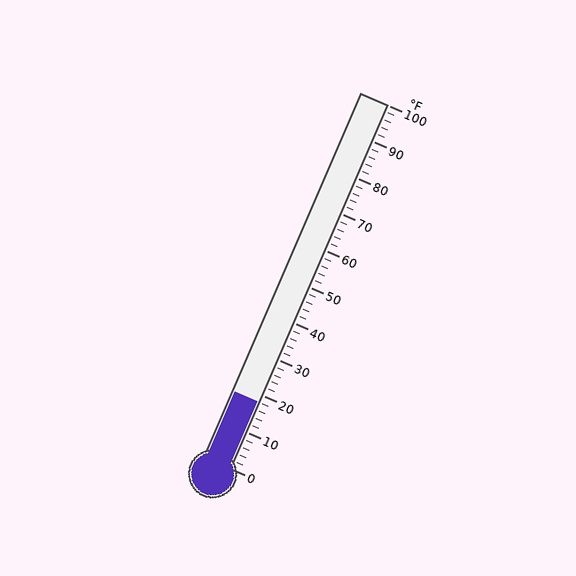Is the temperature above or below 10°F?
The temperature is above 10°F.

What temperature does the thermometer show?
The thermometer shows approximately 18°F.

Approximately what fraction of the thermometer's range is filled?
The thermometer is filled to approximately 20% of its range.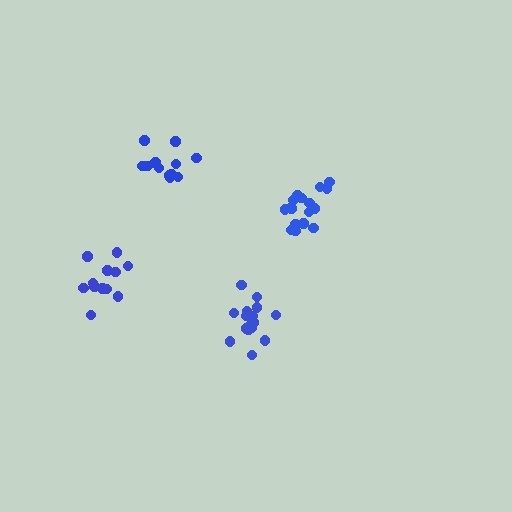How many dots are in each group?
Group 1: 17 dots, Group 2: 13 dots, Group 3: 16 dots, Group 4: 12 dots (58 total).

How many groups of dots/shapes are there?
There are 4 groups.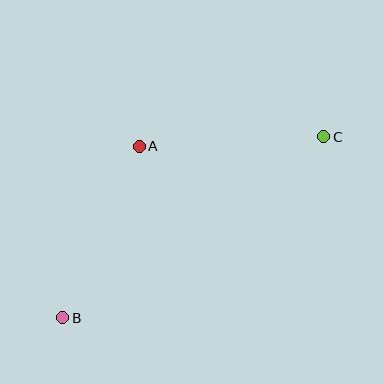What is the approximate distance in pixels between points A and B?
The distance between A and B is approximately 188 pixels.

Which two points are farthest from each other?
Points B and C are farthest from each other.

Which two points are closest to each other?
Points A and C are closest to each other.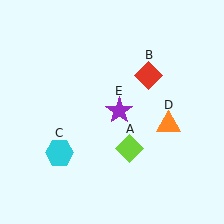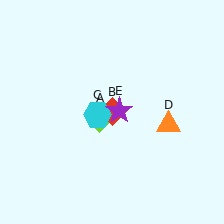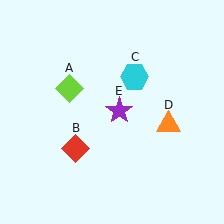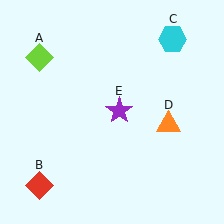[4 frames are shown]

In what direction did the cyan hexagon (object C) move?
The cyan hexagon (object C) moved up and to the right.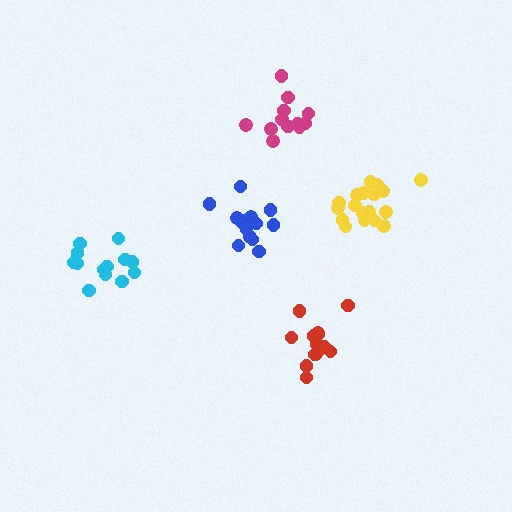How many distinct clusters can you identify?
There are 5 distinct clusters.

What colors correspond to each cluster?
The clusters are colored: magenta, cyan, blue, yellow, red.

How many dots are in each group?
Group 1: 12 dots, Group 2: 13 dots, Group 3: 15 dots, Group 4: 18 dots, Group 5: 14 dots (72 total).